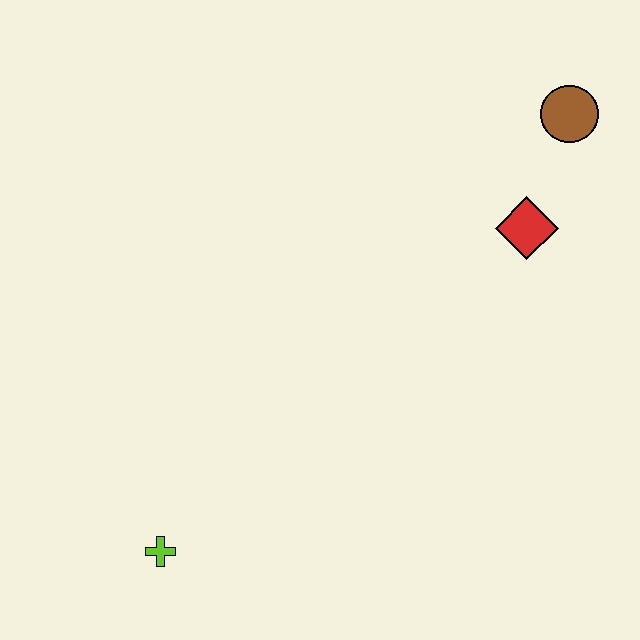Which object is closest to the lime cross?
The red diamond is closest to the lime cross.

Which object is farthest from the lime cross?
The brown circle is farthest from the lime cross.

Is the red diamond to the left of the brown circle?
Yes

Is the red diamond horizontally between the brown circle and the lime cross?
Yes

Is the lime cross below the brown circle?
Yes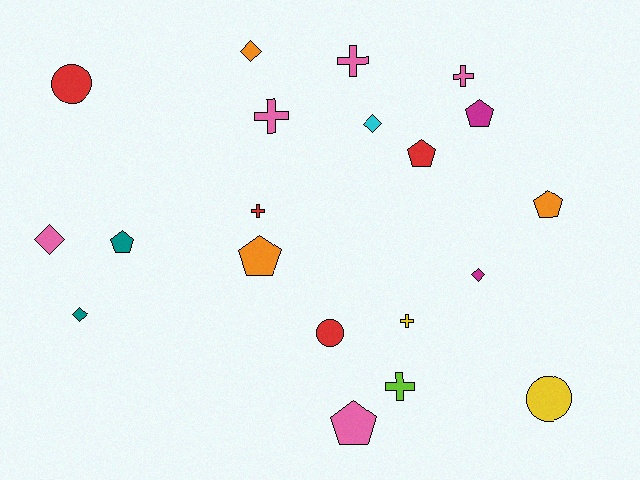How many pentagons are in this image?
There are 6 pentagons.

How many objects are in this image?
There are 20 objects.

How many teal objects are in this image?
There are 2 teal objects.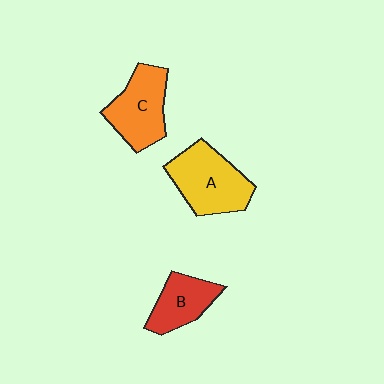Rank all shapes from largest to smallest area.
From largest to smallest: A (yellow), C (orange), B (red).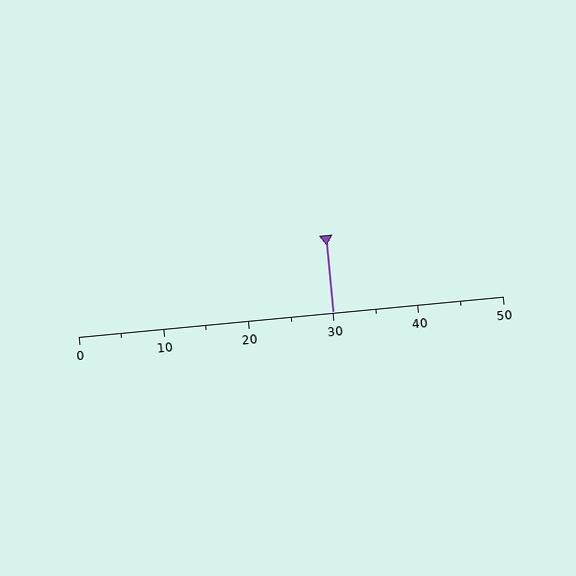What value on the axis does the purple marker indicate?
The marker indicates approximately 30.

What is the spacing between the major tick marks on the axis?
The major ticks are spaced 10 apart.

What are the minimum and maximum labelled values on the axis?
The axis runs from 0 to 50.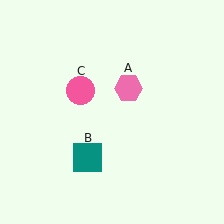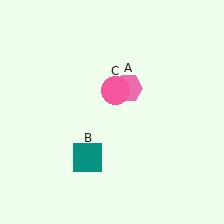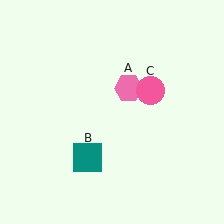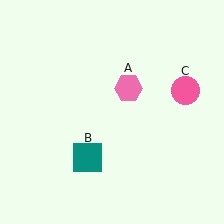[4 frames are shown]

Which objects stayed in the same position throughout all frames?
Pink hexagon (object A) and teal square (object B) remained stationary.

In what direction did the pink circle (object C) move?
The pink circle (object C) moved right.